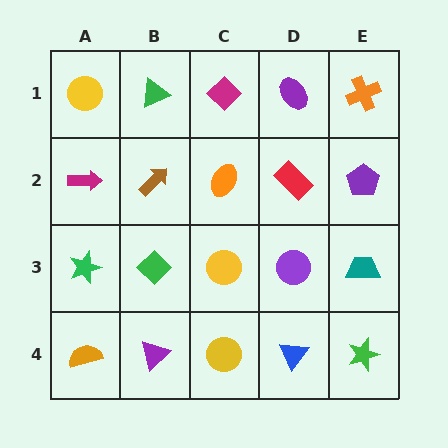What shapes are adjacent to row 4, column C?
A yellow circle (row 3, column C), a purple triangle (row 4, column B), a blue triangle (row 4, column D).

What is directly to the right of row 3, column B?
A yellow circle.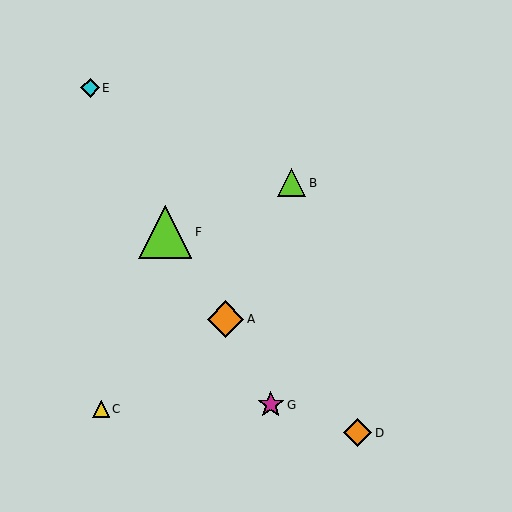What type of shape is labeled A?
Shape A is an orange diamond.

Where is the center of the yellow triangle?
The center of the yellow triangle is at (101, 409).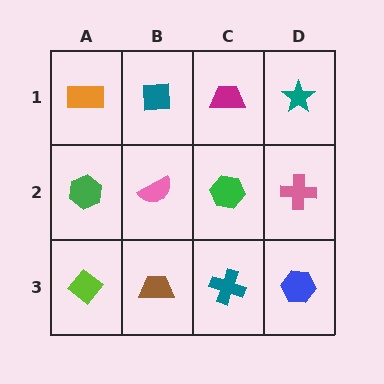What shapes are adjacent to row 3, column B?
A pink semicircle (row 2, column B), a lime diamond (row 3, column A), a teal cross (row 3, column C).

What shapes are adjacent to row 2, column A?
An orange rectangle (row 1, column A), a lime diamond (row 3, column A), a pink semicircle (row 2, column B).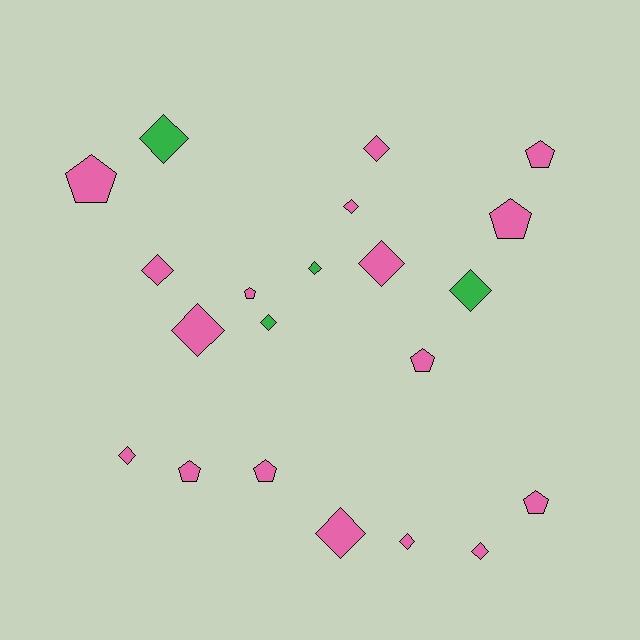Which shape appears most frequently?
Diamond, with 13 objects.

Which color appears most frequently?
Pink, with 17 objects.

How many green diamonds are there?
There are 4 green diamonds.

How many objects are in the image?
There are 21 objects.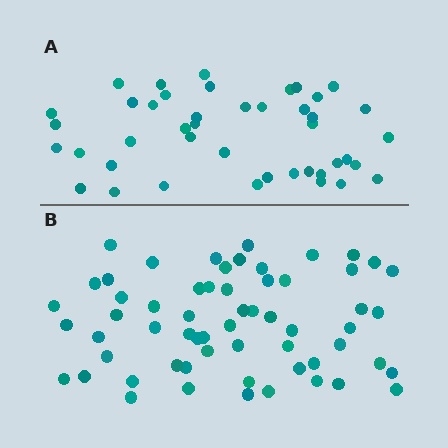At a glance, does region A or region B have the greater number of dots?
Region B (the bottom region) has more dots.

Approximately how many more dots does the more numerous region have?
Region B has approximately 15 more dots than region A.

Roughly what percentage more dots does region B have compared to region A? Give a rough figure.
About 40% more.